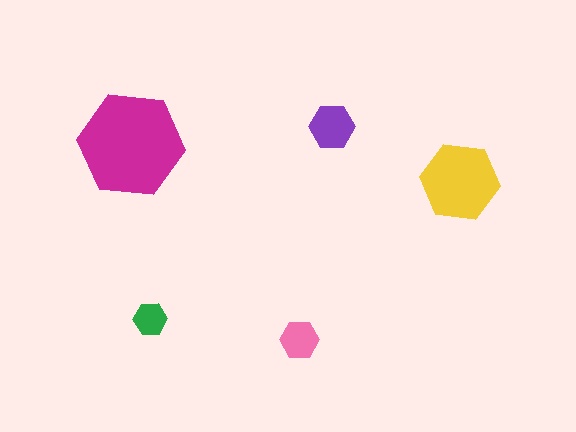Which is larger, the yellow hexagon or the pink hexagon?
The yellow one.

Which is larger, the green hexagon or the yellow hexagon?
The yellow one.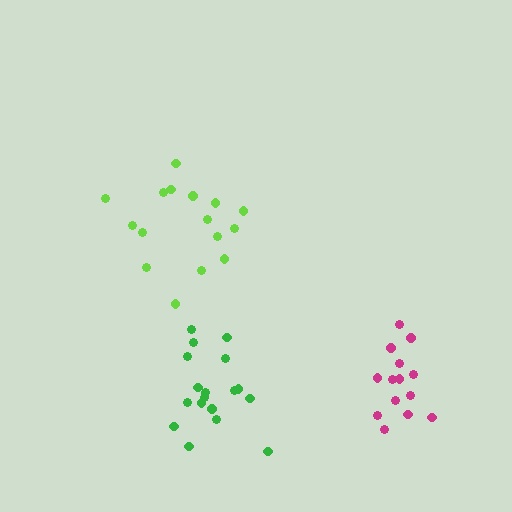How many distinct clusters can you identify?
There are 3 distinct clusters.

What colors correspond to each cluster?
The clusters are colored: magenta, lime, green.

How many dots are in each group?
Group 1: 14 dots, Group 2: 16 dots, Group 3: 18 dots (48 total).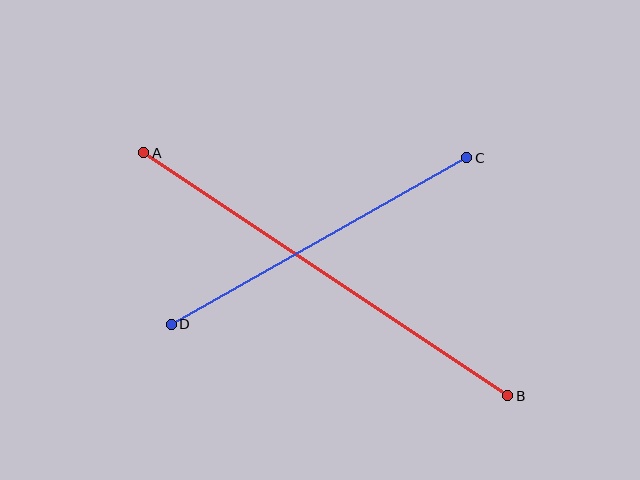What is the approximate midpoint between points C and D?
The midpoint is at approximately (319, 241) pixels.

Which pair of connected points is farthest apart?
Points A and B are farthest apart.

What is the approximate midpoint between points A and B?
The midpoint is at approximately (326, 274) pixels.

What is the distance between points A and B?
The distance is approximately 438 pixels.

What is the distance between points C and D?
The distance is approximately 339 pixels.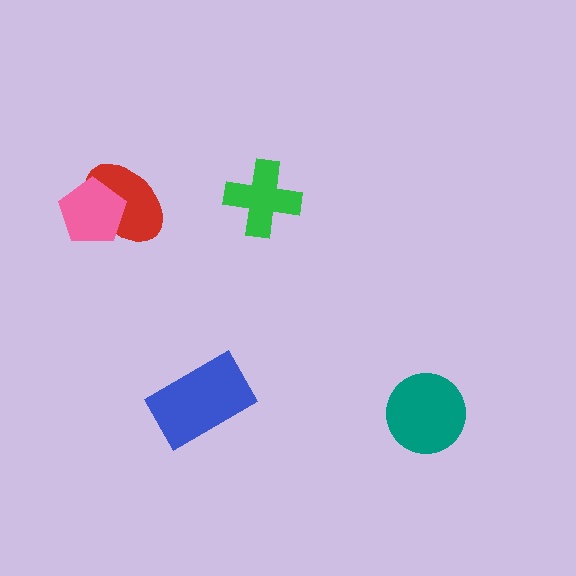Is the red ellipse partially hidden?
Yes, it is partially covered by another shape.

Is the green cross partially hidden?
No, no other shape covers it.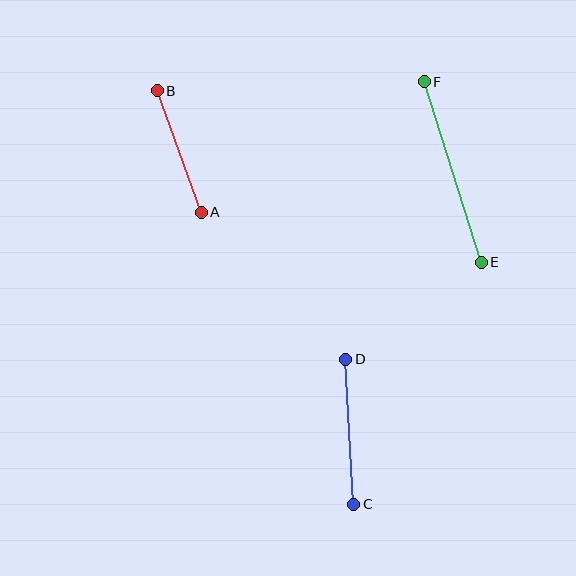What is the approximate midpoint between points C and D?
The midpoint is at approximately (350, 432) pixels.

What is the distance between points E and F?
The distance is approximately 190 pixels.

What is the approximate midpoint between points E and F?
The midpoint is at approximately (453, 172) pixels.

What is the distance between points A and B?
The distance is approximately 129 pixels.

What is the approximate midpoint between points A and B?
The midpoint is at approximately (179, 151) pixels.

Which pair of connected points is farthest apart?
Points E and F are farthest apart.